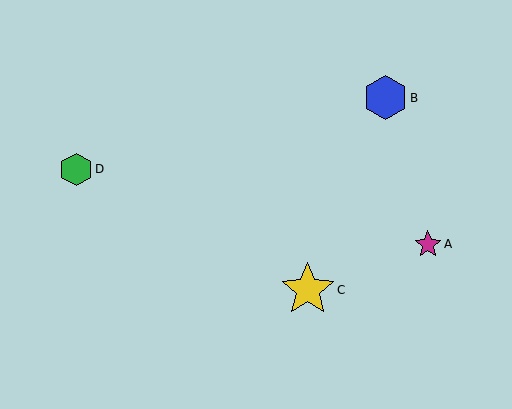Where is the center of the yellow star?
The center of the yellow star is at (308, 290).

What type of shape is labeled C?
Shape C is a yellow star.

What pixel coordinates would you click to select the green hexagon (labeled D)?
Click at (76, 169) to select the green hexagon D.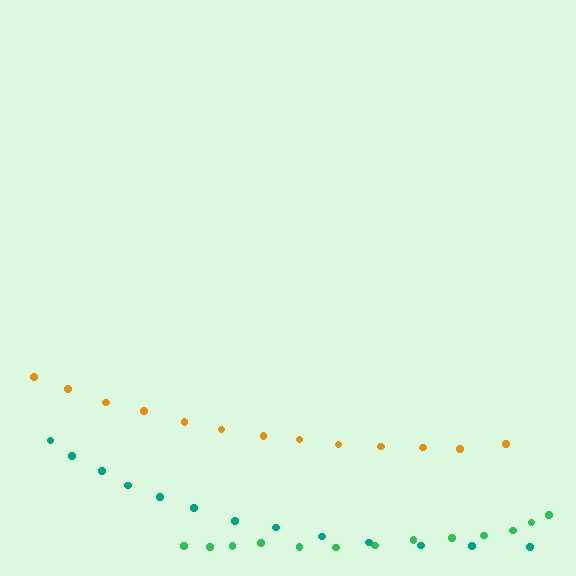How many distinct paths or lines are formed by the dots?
There are 3 distinct paths.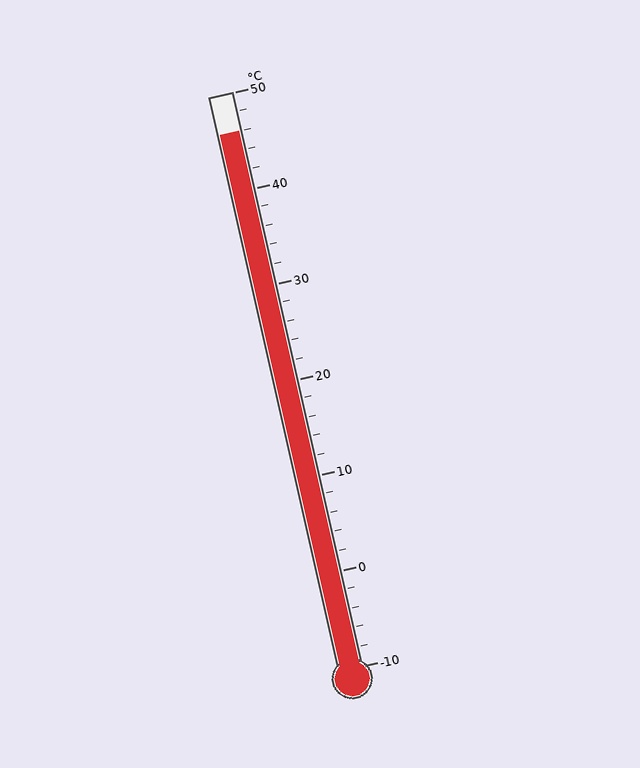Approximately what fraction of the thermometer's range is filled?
The thermometer is filled to approximately 95% of its range.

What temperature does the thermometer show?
The thermometer shows approximately 46°C.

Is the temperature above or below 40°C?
The temperature is above 40°C.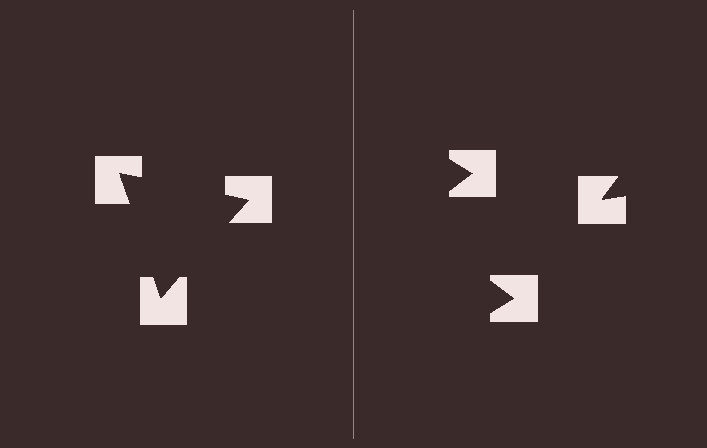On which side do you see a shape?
An illusory triangle appears on the left side. On the right side the wedge cuts are rotated, so no coherent shape forms.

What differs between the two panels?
The notched squares are positioned identically on both sides; only the wedge orientations differ. On the left they align to a triangle; on the right they are misaligned.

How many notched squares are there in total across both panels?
6 — 3 on each side.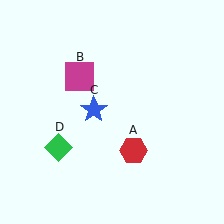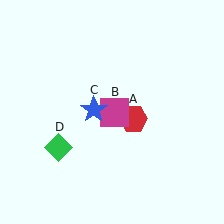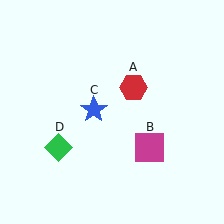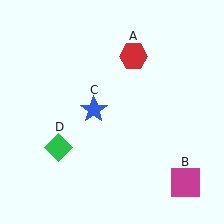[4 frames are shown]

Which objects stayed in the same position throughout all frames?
Blue star (object C) and green diamond (object D) remained stationary.